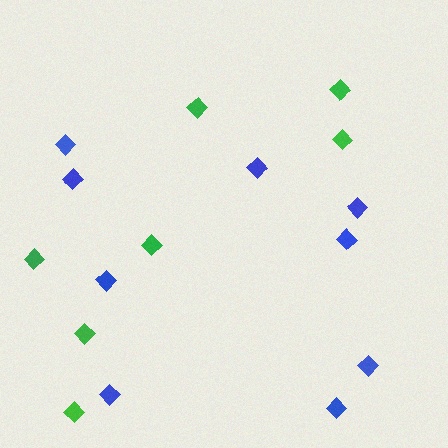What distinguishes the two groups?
There are 2 groups: one group of green diamonds (7) and one group of blue diamonds (9).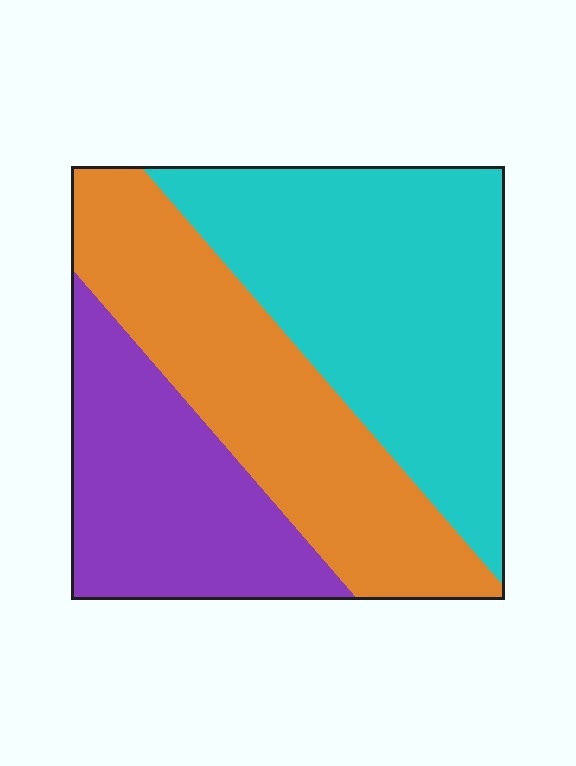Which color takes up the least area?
Purple, at roughly 25%.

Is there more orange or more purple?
Orange.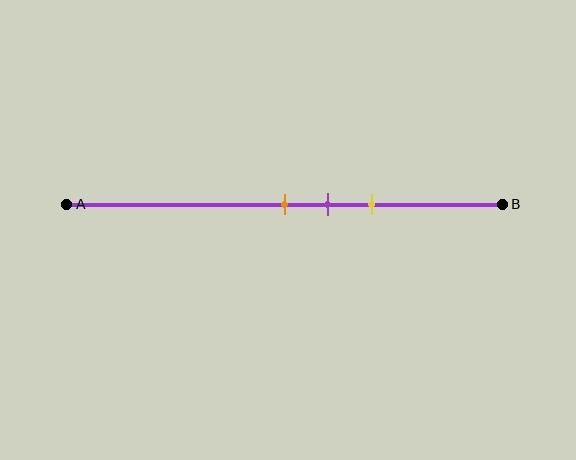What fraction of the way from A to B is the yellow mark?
The yellow mark is approximately 70% (0.7) of the way from A to B.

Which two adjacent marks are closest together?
The orange and purple marks are the closest adjacent pair.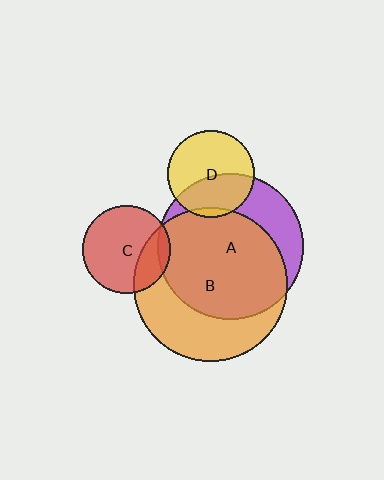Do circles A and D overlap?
Yes.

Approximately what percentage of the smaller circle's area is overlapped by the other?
Approximately 40%.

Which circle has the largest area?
Circle B (orange).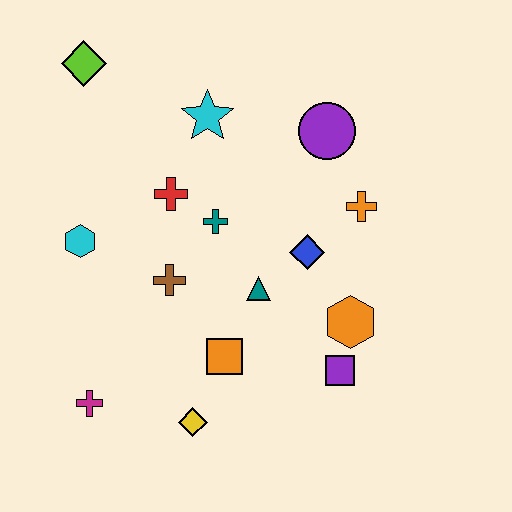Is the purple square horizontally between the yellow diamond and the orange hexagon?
Yes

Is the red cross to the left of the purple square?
Yes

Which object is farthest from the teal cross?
The magenta cross is farthest from the teal cross.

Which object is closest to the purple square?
The orange hexagon is closest to the purple square.